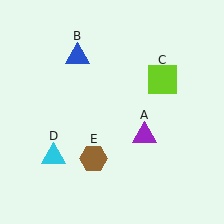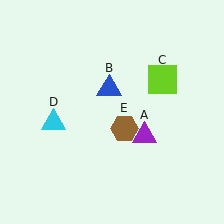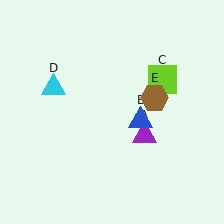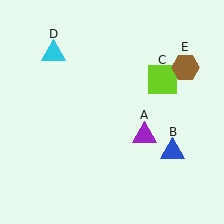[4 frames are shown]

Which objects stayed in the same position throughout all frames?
Purple triangle (object A) and lime square (object C) remained stationary.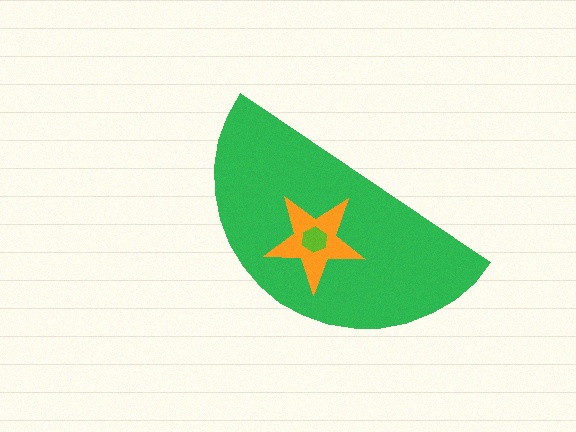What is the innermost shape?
The lime hexagon.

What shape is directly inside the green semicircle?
The orange star.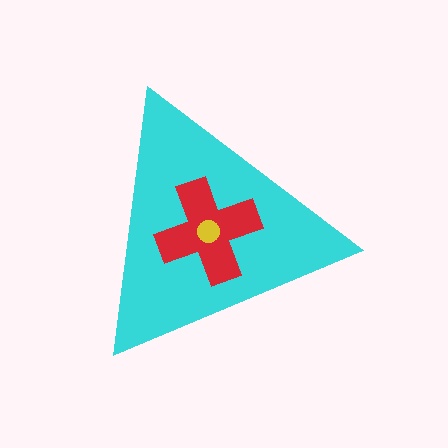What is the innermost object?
The yellow circle.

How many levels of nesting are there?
3.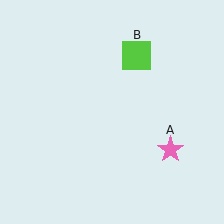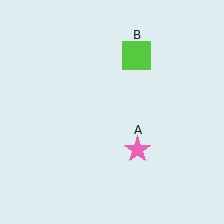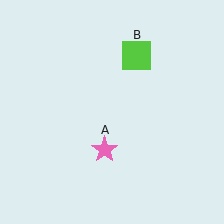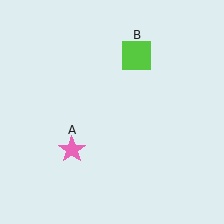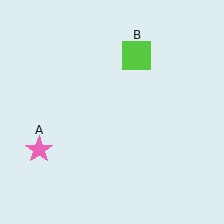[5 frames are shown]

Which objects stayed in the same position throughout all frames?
Lime square (object B) remained stationary.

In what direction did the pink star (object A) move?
The pink star (object A) moved left.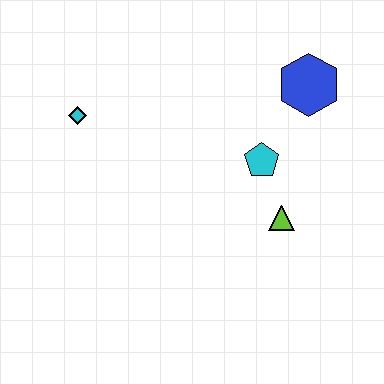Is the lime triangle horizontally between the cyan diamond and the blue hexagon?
Yes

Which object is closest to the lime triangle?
The cyan pentagon is closest to the lime triangle.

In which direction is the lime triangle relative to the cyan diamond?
The lime triangle is to the right of the cyan diamond.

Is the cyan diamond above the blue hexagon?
No